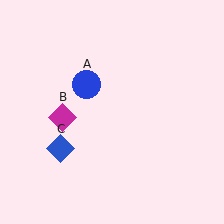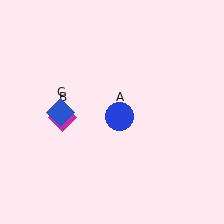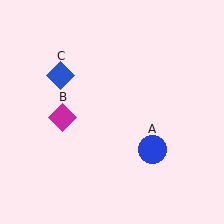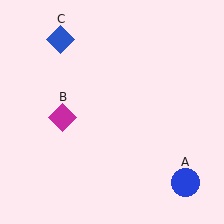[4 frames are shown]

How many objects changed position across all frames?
2 objects changed position: blue circle (object A), blue diamond (object C).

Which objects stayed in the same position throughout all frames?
Magenta diamond (object B) remained stationary.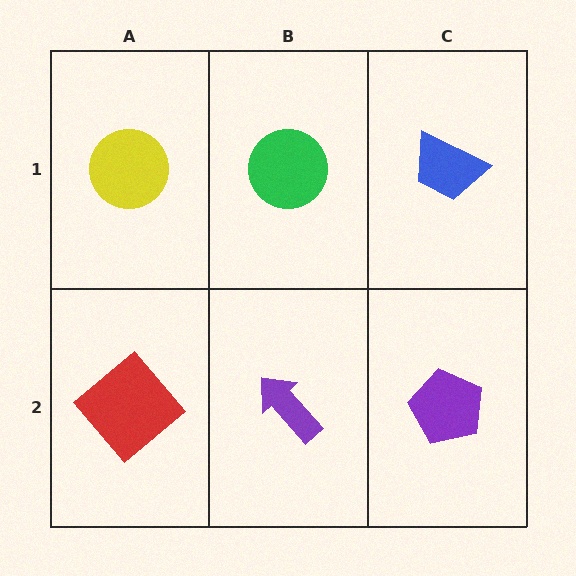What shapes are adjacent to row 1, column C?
A purple pentagon (row 2, column C), a green circle (row 1, column B).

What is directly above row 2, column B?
A green circle.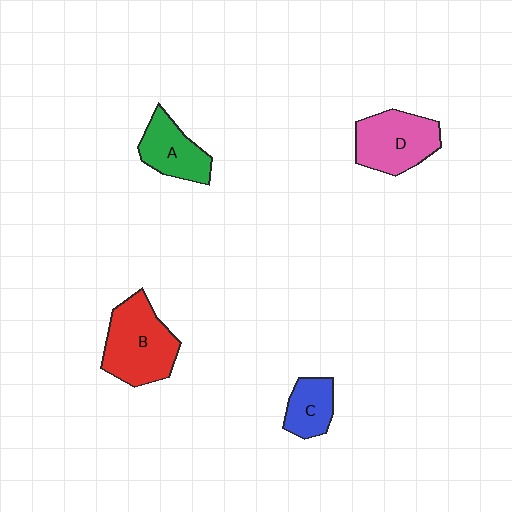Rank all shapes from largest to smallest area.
From largest to smallest: B (red), D (pink), A (green), C (blue).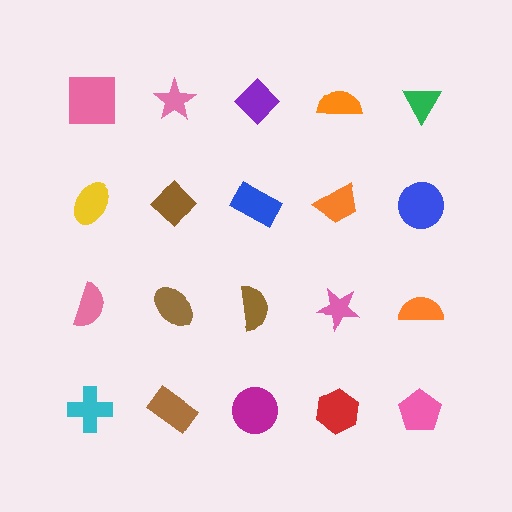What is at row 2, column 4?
An orange trapezoid.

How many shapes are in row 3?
5 shapes.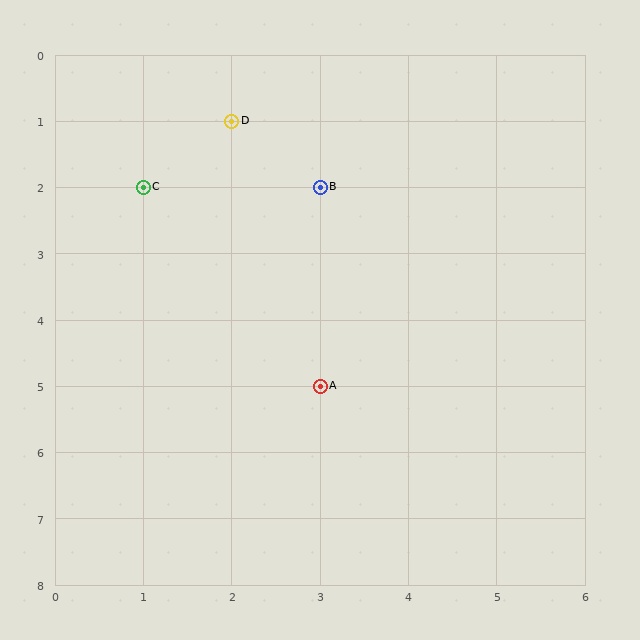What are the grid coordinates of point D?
Point D is at grid coordinates (2, 1).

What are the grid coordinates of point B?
Point B is at grid coordinates (3, 2).